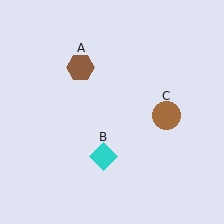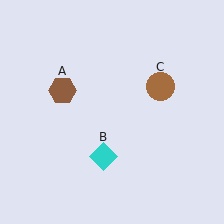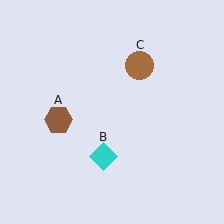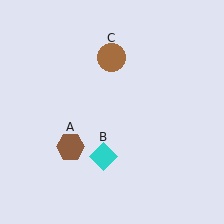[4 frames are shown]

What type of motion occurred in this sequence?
The brown hexagon (object A), brown circle (object C) rotated counterclockwise around the center of the scene.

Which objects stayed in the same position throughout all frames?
Cyan diamond (object B) remained stationary.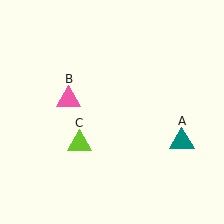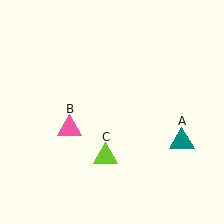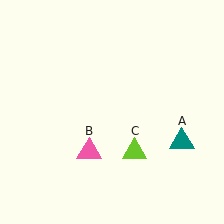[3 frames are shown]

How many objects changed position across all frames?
2 objects changed position: pink triangle (object B), lime triangle (object C).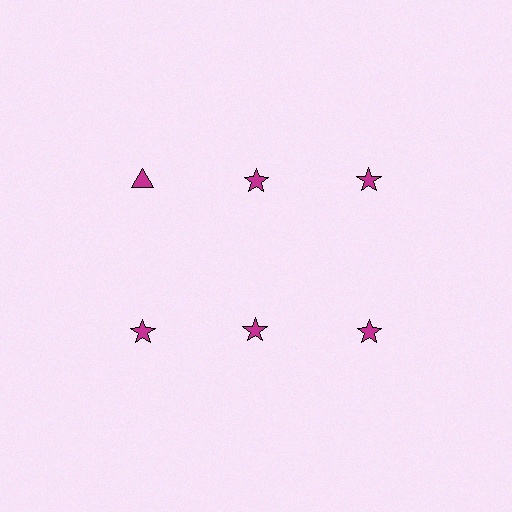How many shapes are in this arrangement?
There are 6 shapes arranged in a grid pattern.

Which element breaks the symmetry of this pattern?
The magenta triangle in the top row, leftmost column breaks the symmetry. All other shapes are magenta stars.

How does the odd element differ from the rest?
It has a different shape: triangle instead of star.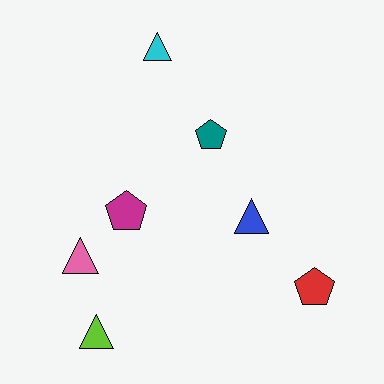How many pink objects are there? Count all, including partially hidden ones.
There is 1 pink object.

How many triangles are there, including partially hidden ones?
There are 4 triangles.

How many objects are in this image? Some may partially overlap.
There are 7 objects.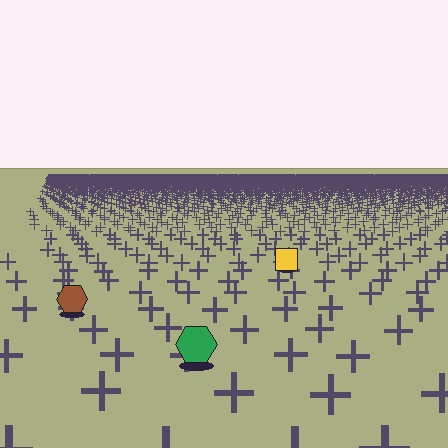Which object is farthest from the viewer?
The yellow square is farthest from the viewer. It appears smaller and the ground texture around it is denser.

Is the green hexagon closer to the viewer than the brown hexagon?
Yes. The green hexagon is closer — you can tell from the texture gradient: the ground texture is coarser near it.